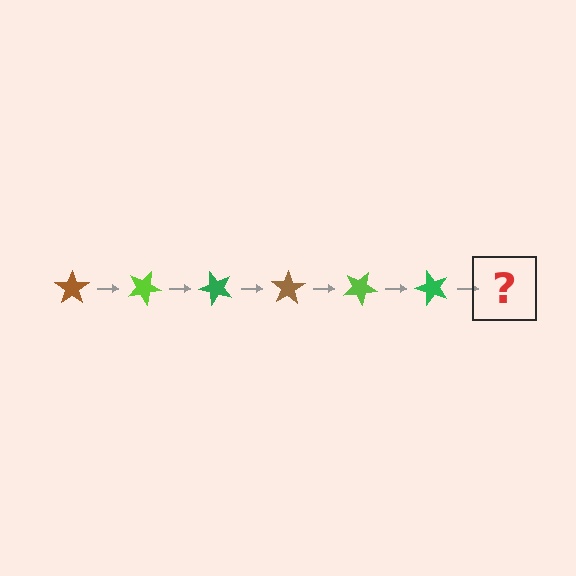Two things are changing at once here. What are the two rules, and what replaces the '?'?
The two rules are that it rotates 25 degrees each step and the color cycles through brown, lime, and green. The '?' should be a brown star, rotated 150 degrees from the start.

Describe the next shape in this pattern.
It should be a brown star, rotated 150 degrees from the start.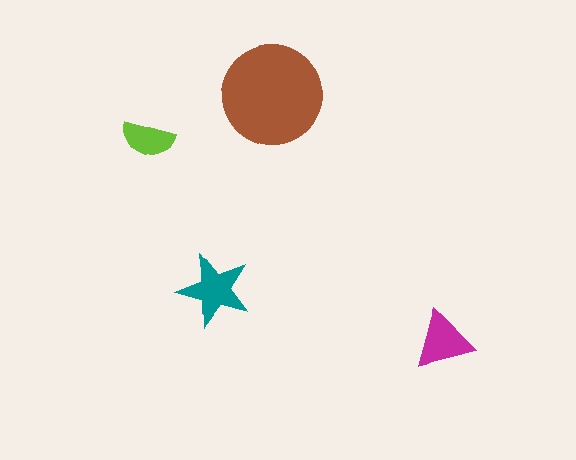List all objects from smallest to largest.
The lime semicircle, the magenta triangle, the teal star, the brown circle.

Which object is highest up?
The brown circle is topmost.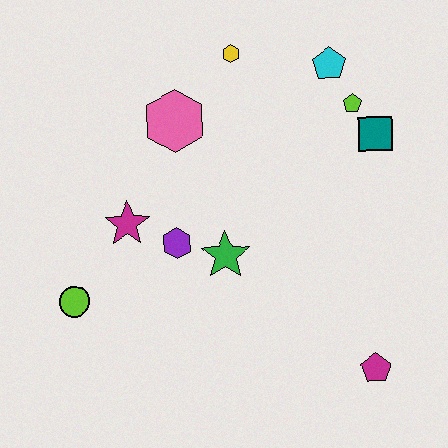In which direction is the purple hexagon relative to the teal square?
The purple hexagon is to the left of the teal square.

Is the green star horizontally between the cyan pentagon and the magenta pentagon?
No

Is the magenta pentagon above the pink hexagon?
No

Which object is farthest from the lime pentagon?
The lime circle is farthest from the lime pentagon.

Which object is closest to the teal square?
The lime pentagon is closest to the teal square.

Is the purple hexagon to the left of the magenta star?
No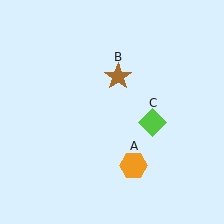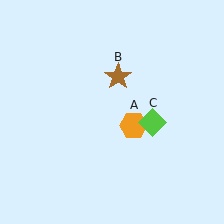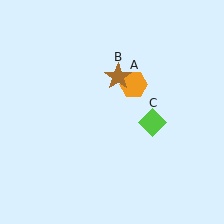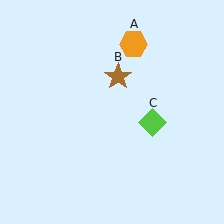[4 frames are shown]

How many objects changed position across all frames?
1 object changed position: orange hexagon (object A).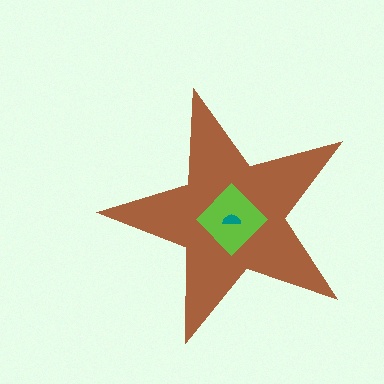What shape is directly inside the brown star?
The lime diamond.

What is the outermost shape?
The brown star.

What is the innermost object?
The teal semicircle.